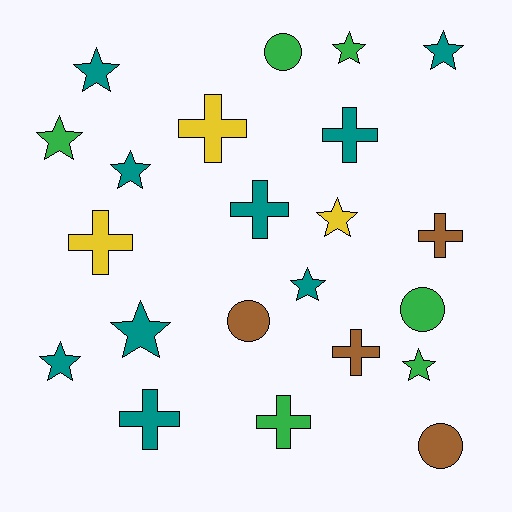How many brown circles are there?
There are 2 brown circles.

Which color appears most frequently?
Teal, with 9 objects.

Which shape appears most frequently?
Star, with 10 objects.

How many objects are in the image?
There are 22 objects.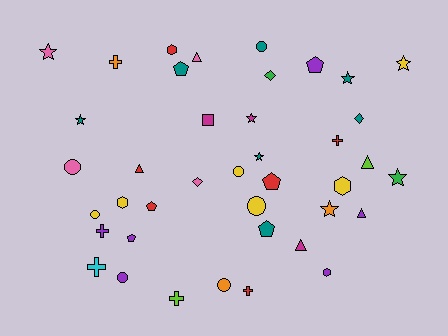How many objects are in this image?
There are 40 objects.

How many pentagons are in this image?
There are 6 pentagons.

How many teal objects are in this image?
There are 7 teal objects.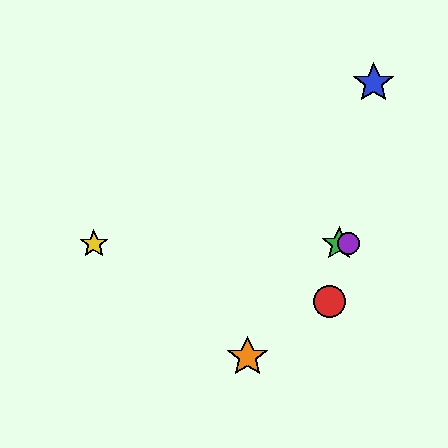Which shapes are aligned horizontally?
The green star, the yellow star, the purple circle are aligned horizontally.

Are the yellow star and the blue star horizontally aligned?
No, the yellow star is at y≈244 and the blue star is at y≈83.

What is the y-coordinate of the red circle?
The red circle is at y≈302.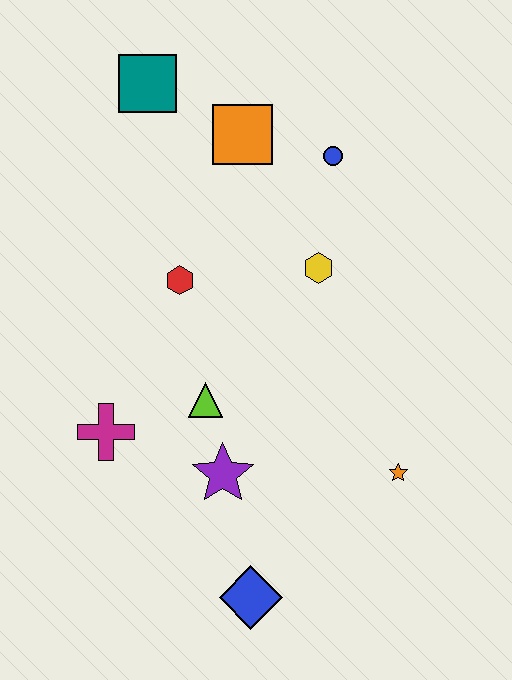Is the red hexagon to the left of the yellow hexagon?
Yes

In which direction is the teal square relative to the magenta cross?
The teal square is above the magenta cross.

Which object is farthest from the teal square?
The blue diamond is farthest from the teal square.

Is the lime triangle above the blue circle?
No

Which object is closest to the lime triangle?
The purple star is closest to the lime triangle.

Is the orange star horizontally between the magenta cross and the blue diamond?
No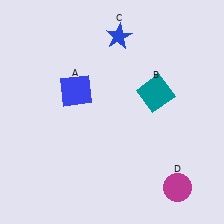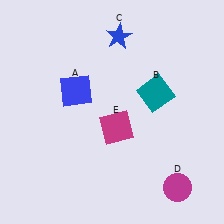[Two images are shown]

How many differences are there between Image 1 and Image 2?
There is 1 difference between the two images.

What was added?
A magenta square (E) was added in Image 2.